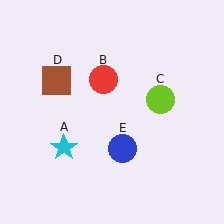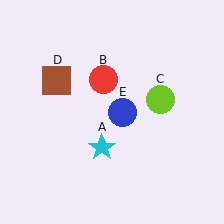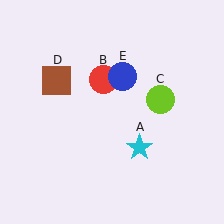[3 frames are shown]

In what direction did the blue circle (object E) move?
The blue circle (object E) moved up.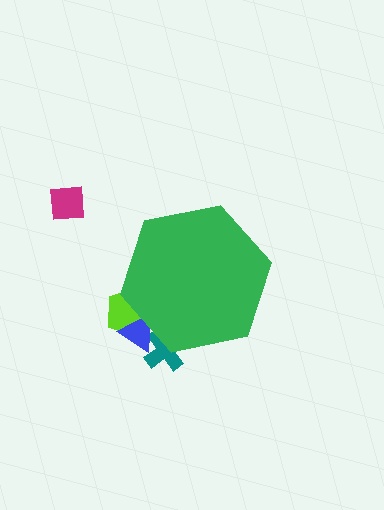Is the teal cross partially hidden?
Yes, the teal cross is partially hidden behind the green hexagon.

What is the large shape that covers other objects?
A green hexagon.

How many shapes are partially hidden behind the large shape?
3 shapes are partially hidden.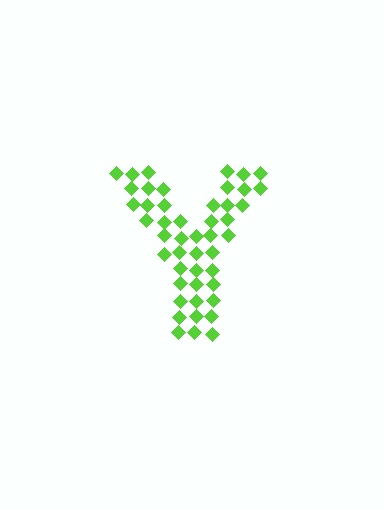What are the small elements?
The small elements are diamonds.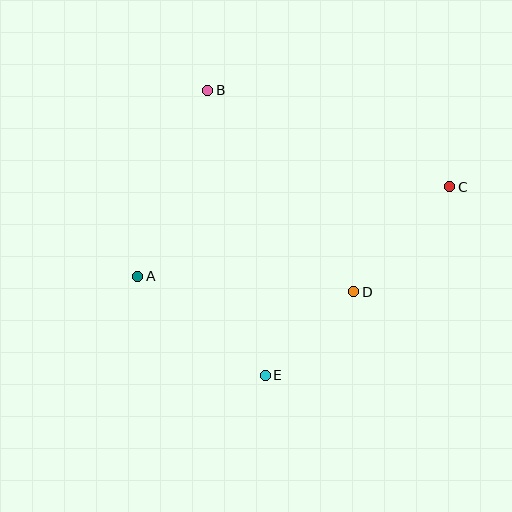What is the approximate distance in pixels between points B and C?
The distance between B and C is approximately 260 pixels.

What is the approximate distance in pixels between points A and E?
The distance between A and E is approximately 162 pixels.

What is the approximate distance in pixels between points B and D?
The distance between B and D is approximately 249 pixels.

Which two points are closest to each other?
Points D and E are closest to each other.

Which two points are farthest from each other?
Points A and C are farthest from each other.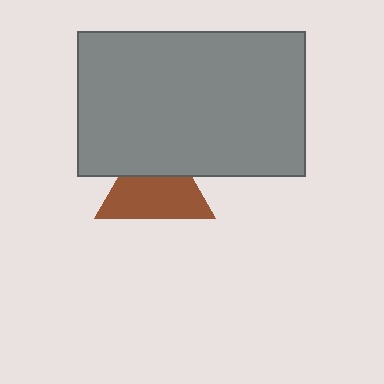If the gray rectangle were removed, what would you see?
You would see the complete brown triangle.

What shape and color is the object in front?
The object in front is a gray rectangle.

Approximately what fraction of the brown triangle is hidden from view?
Roughly 37% of the brown triangle is hidden behind the gray rectangle.